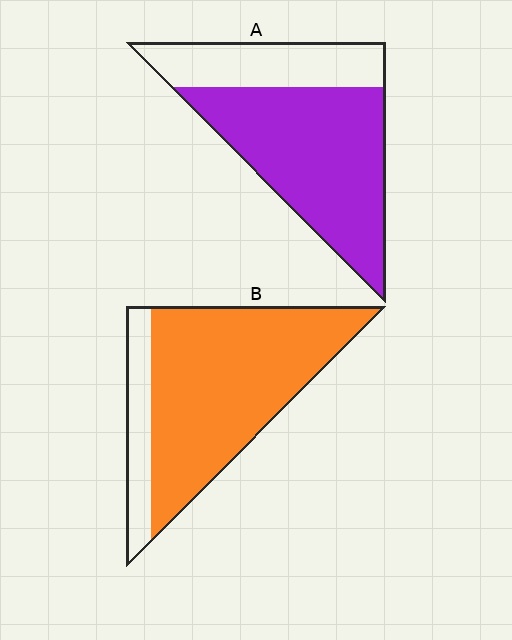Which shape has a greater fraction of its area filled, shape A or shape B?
Shape B.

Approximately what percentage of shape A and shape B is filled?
A is approximately 70% and B is approximately 80%.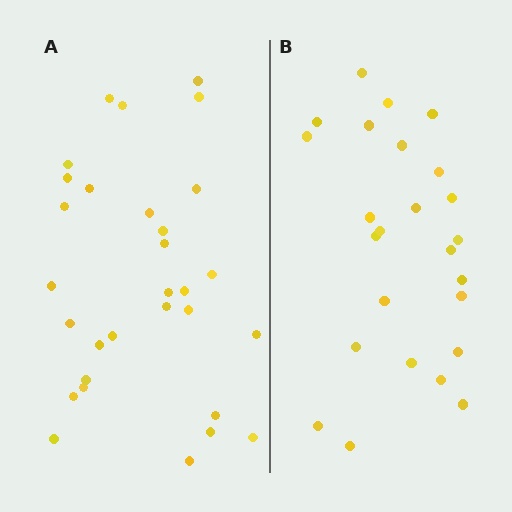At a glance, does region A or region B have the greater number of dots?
Region A (the left region) has more dots.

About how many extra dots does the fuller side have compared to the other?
Region A has about 5 more dots than region B.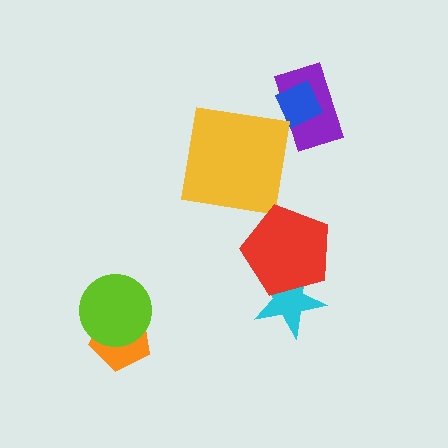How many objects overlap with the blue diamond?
1 object overlaps with the blue diamond.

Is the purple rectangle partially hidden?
Yes, it is partially covered by another shape.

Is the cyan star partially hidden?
Yes, it is partially covered by another shape.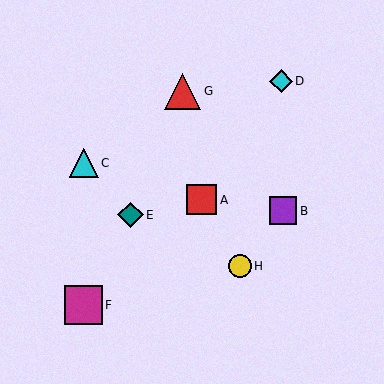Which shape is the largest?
The magenta square (labeled F) is the largest.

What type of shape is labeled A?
Shape A is a red square.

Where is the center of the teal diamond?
The center of the teal diamond is at (131, 215).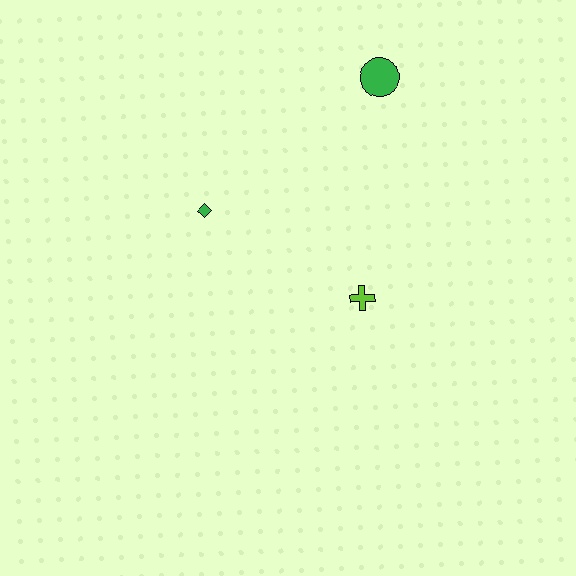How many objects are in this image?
There are 3 objects.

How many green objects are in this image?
There are 2 green objects.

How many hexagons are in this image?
There are no hexagons.